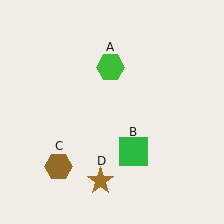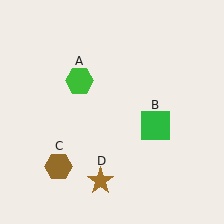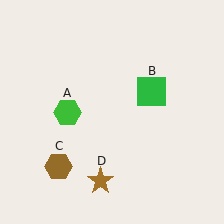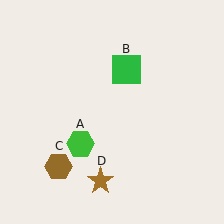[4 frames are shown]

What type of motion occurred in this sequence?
The green hexagon (object A), green square (object B) rotated counterclockwise around the center of the scene.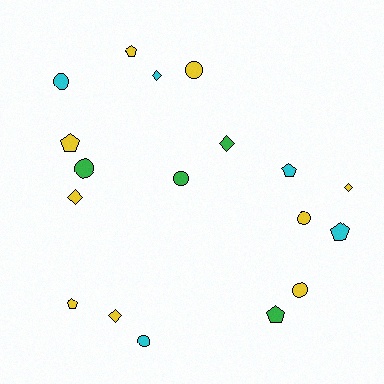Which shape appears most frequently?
Circle, with 7 objects.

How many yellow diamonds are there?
There are 3 yellow diamonds.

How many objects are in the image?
There are 18 objects.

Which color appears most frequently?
Yellow, with 9 objects.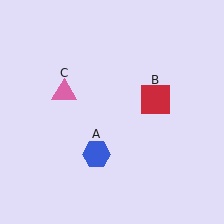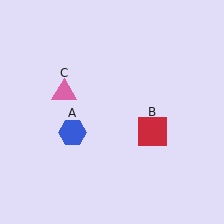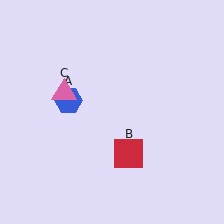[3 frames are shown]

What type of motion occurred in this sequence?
The blue hexagon (object A), red square (object B) rotated clockwise around the center of the scene.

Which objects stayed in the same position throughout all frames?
Pink triangle (object C) remained stationary.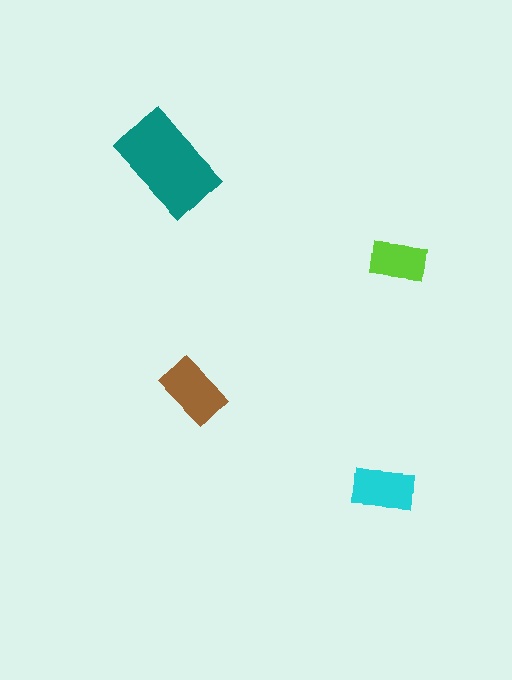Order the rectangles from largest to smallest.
the teal one, the brown one, the cyan one, the lime one.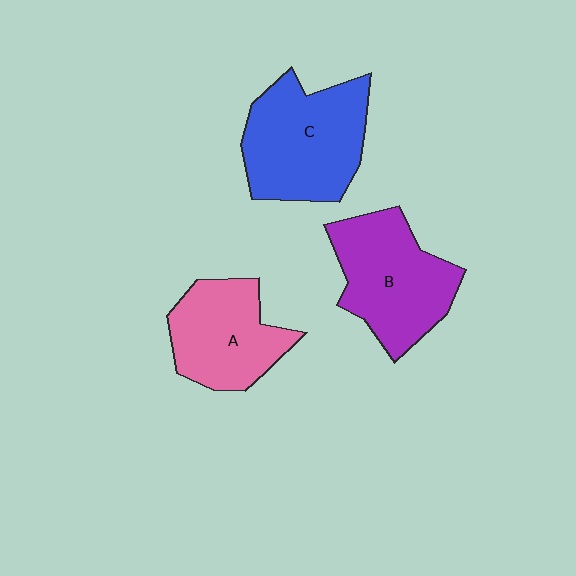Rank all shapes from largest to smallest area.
From largest to smallest: C (blue), B (purple), A (pink).